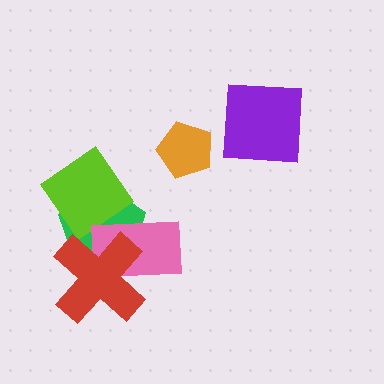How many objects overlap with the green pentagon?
3 objects overlap with the green pentagon.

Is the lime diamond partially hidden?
Yes, it is partially covered by another shape.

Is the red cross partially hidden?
No, no other shape covers it.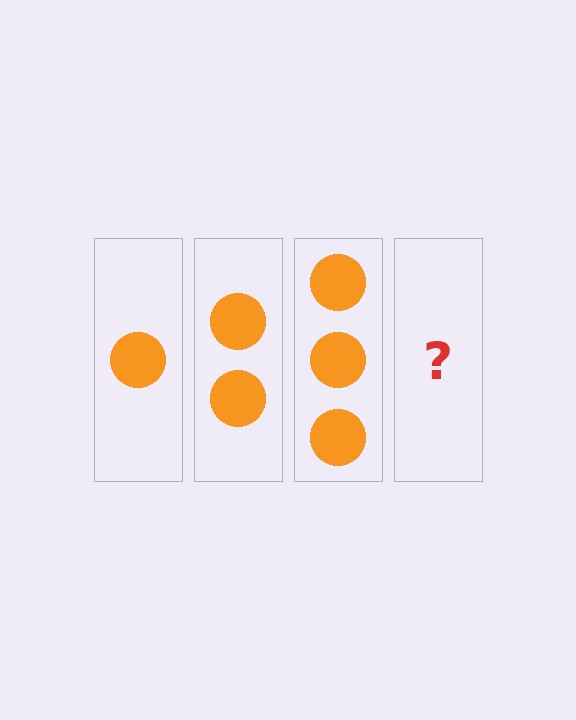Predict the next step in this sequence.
The next step is 4 circles.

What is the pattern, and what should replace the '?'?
The pattern is that each step adds one more circle. The '?' should be 4 circles.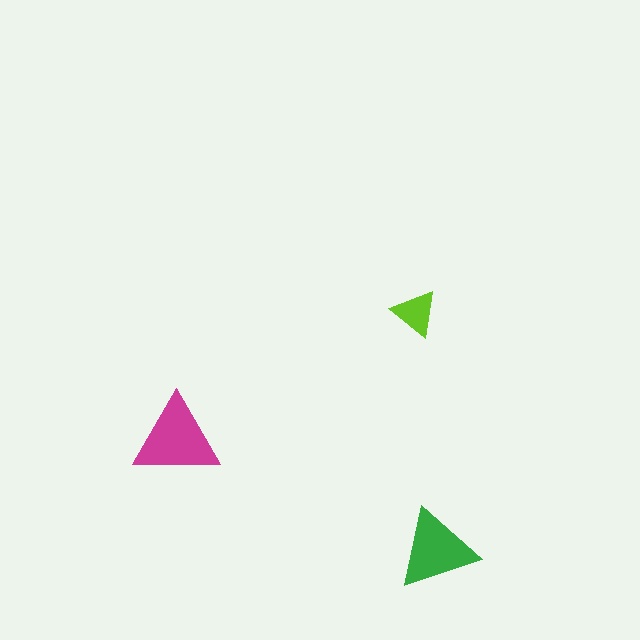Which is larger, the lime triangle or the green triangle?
The green one.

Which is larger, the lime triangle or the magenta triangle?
The magenta one.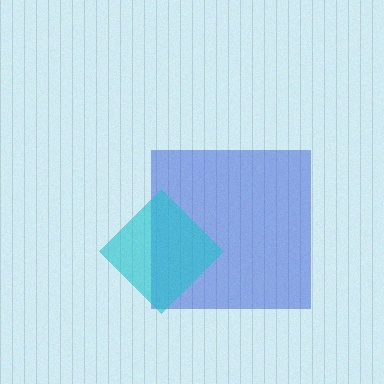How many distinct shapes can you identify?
There are 2 distinct shapes: a blue square, a cyan diamond.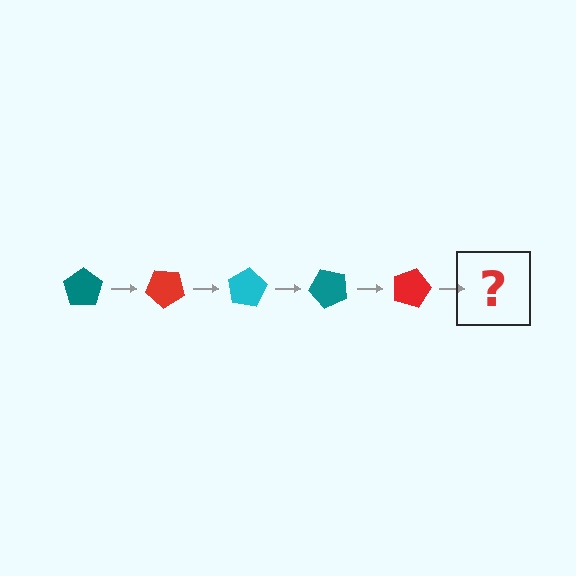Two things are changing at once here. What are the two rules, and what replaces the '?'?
The two rules are that it rotates 40 degrees each step and the color cycles through teal, red, and cyan. The '?' should be a cyan pentagon, rotated 200 degrees from the start.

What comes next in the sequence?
The next element should be a cyan pentagon, rotated 200 degrees from the start.